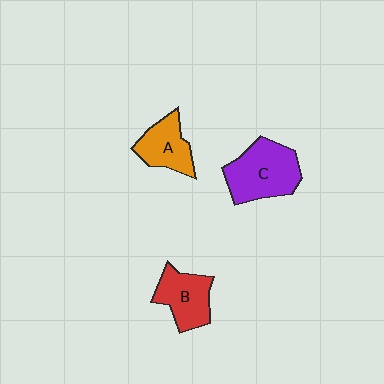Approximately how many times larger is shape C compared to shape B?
Approximately 1.4 times.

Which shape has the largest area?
Shape C (purple).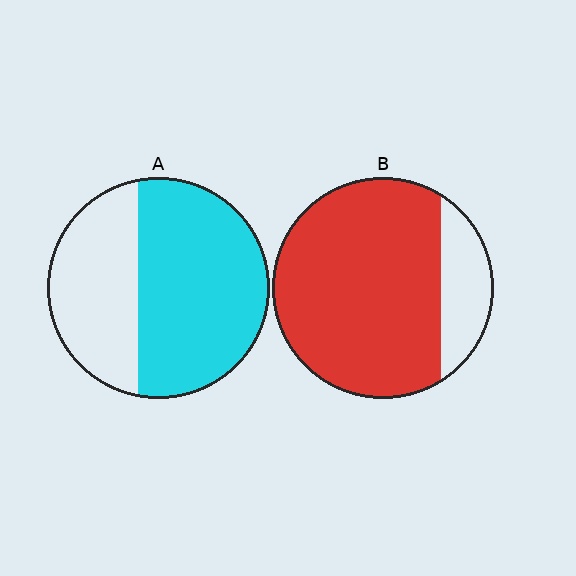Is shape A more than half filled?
Yes.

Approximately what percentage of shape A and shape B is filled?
A is approximately 60% and B is approximately 80%.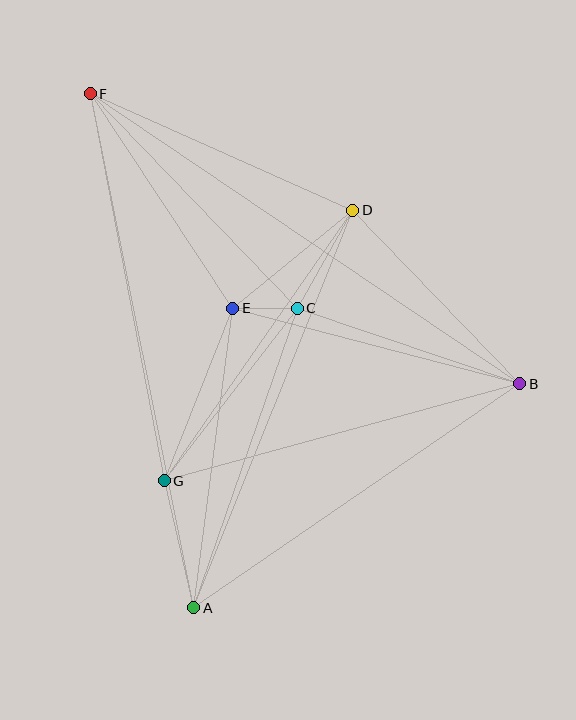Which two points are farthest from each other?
Points A and F are farthest from each other.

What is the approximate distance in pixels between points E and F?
The distance between E and F is approximately 257 pixels.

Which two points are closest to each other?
Points C and E are closest to each other.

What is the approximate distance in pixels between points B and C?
The distance between B and C is approximately 235 pixels.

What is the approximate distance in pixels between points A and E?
The distance between A and E is approximately 302 pixels.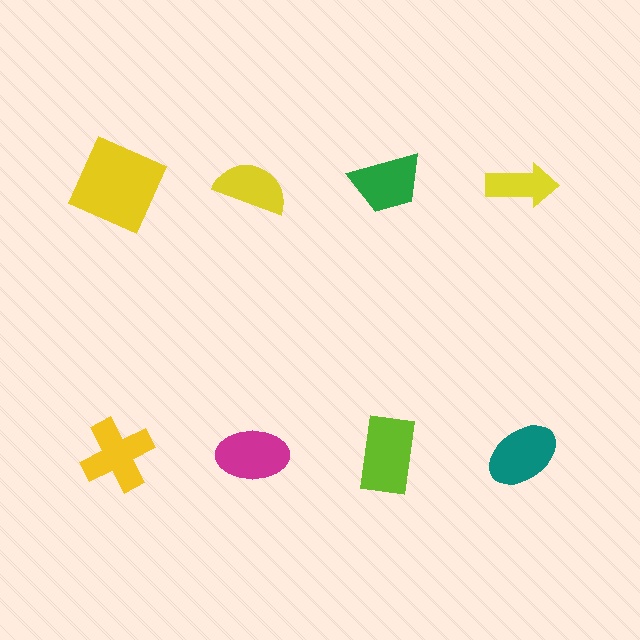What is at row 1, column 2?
A yellow semicircle.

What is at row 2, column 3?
A lime rectangle.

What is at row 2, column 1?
A yellow cross.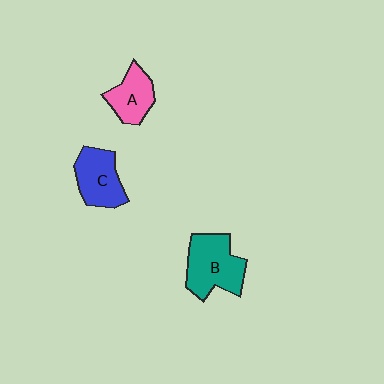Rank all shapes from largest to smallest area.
From largest to smallest: B (teal), C (blue), A (pink).